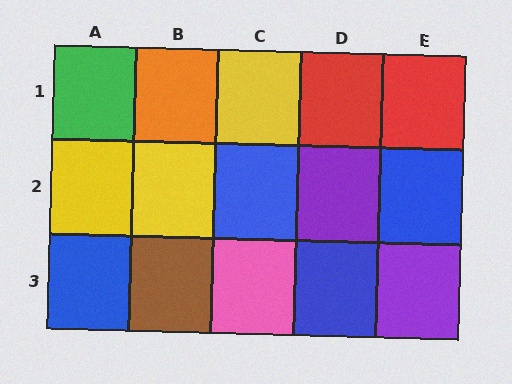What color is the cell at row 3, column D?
Blue.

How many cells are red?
2 cells are red.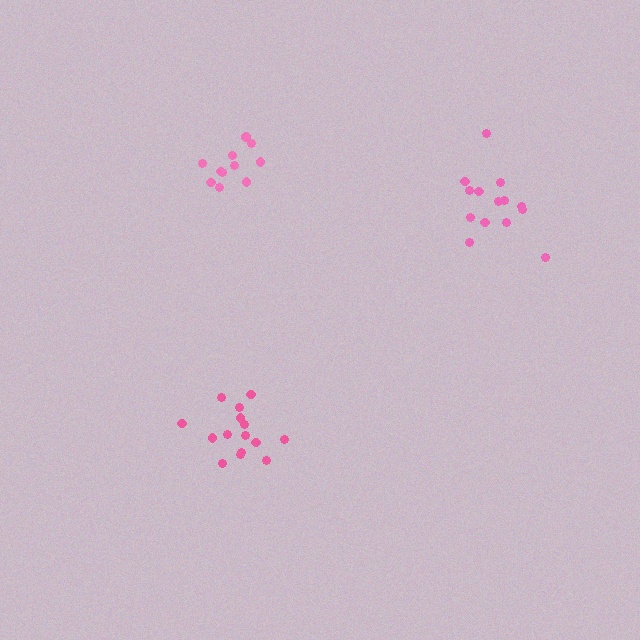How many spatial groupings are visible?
There are 3 spatial groupings.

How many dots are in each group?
Group 1: 11 dots, Group 2: 15 dots, Group 3: 14 dots (40 total).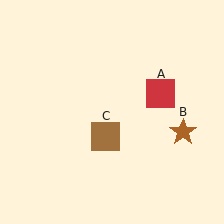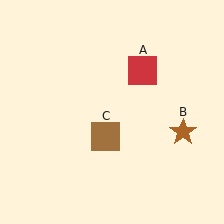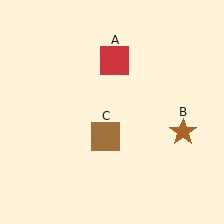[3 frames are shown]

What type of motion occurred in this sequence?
The red square (object A) rotated counterclockwise around the center of the scene.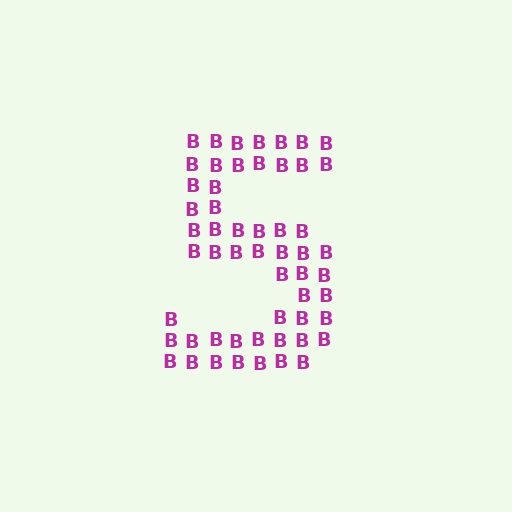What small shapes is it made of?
It is made of small letter B's.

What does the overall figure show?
The overall figure shows the digit 5.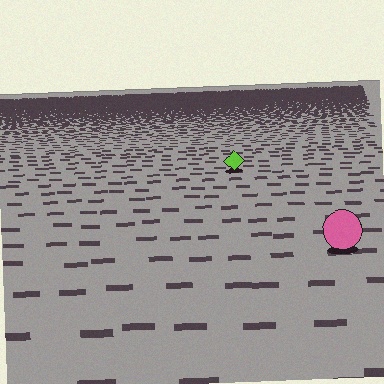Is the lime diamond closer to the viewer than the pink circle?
No. The pink circle is closer — you can tell from the texture gradient: the ground texture is coarser near it.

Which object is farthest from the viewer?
The lime diamond is farthest from the viewer. It appears smaller and the ground texture around it is denser.